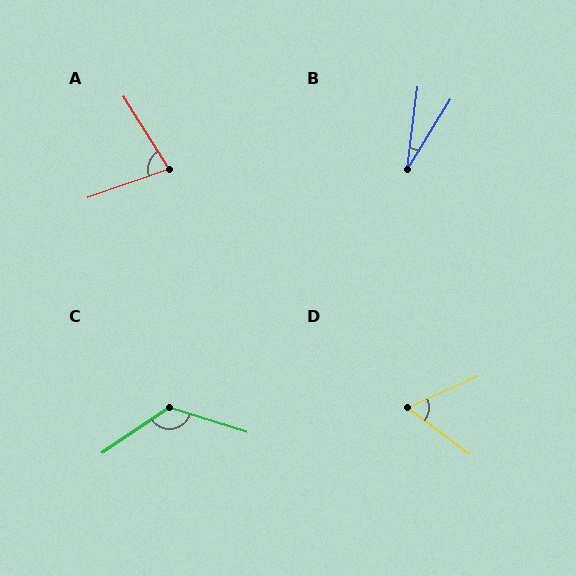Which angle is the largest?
C, at approximately 129 degrees.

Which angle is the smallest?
B, at approximately 24 degrees.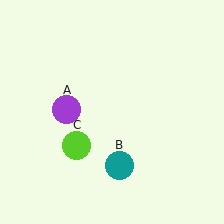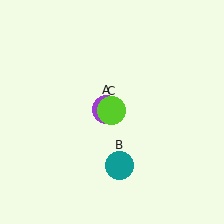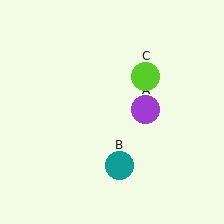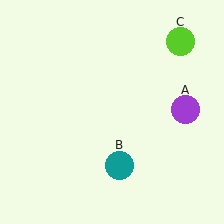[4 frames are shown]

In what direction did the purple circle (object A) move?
The purple circle (object A) moved right.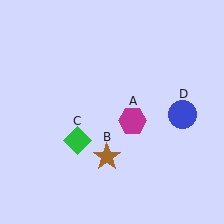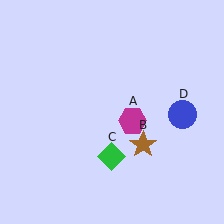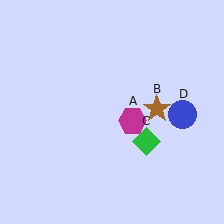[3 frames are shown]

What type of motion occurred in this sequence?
The brown star (object B), green diamond (object C) rotated counterclockwise around the center of the scene.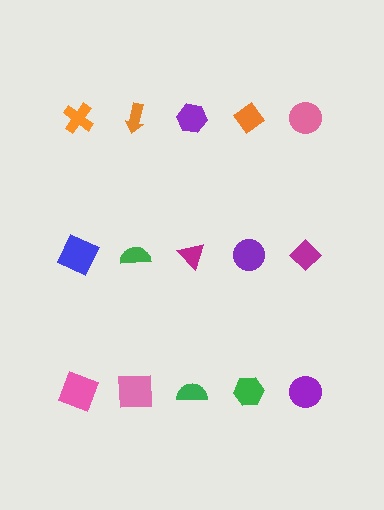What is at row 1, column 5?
A pink circle.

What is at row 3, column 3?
A green semicircle.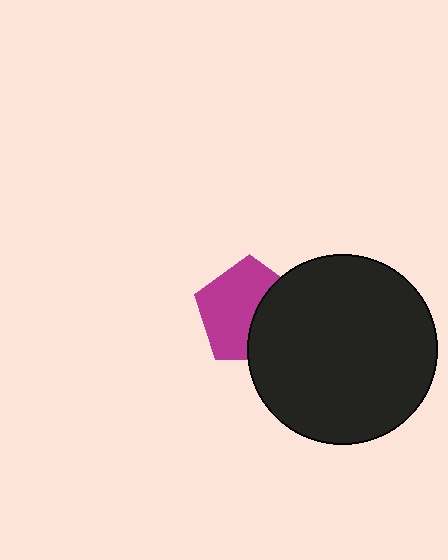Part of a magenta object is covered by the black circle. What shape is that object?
It is a pentagon.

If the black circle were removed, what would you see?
You would see the complete magenta pentagon.